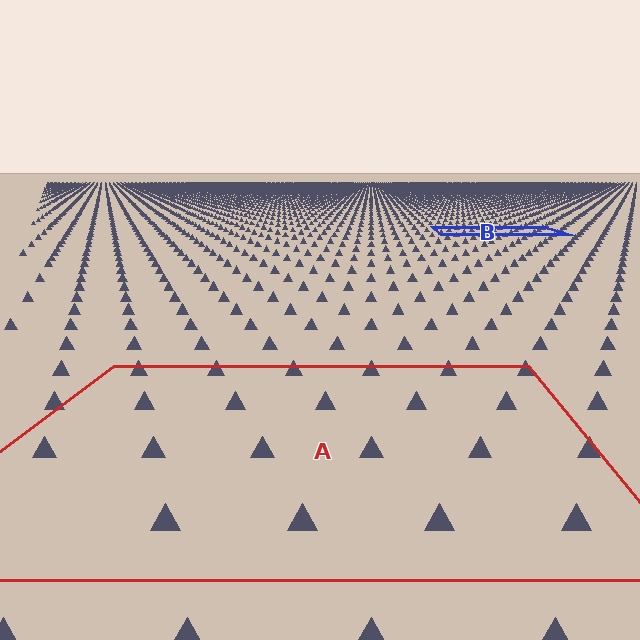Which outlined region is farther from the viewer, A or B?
Region B is farther from the viewer — the texture elements inside it appear smaller and more densely packed.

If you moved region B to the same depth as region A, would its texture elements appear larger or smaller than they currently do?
They would appear larger. At a closer depth, the same texture elements are projected at a bigger on-screen size.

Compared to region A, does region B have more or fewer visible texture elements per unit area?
Region B has more texture elements per unit area — they are packed more densely because it is farther away.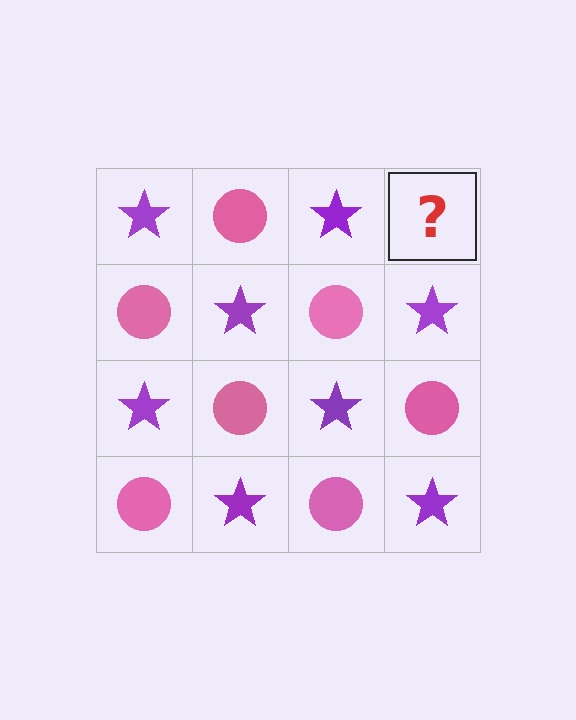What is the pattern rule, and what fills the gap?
The rule is that it alternates purple star and pink circle in a checkerboard pattern. The gap should be filled with a pink circle.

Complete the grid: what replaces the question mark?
The question mark should be replaced with a pink circle.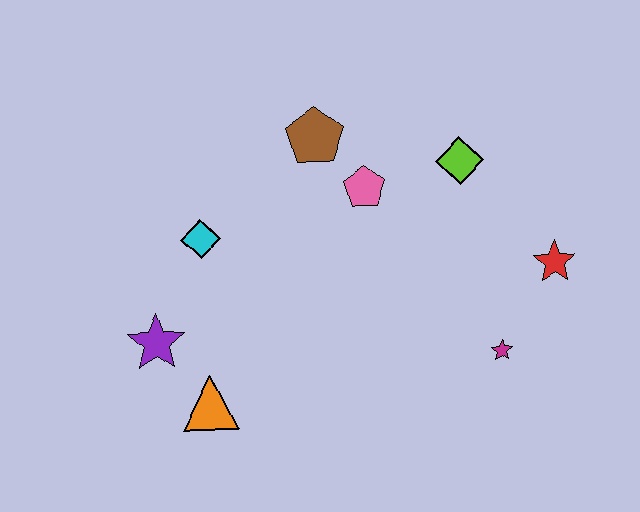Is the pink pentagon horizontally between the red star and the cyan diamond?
Yes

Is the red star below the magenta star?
No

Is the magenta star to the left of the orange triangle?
No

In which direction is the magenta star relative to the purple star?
The magenta star is to the right of the purple star.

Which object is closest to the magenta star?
The red star is closest to the magenta star.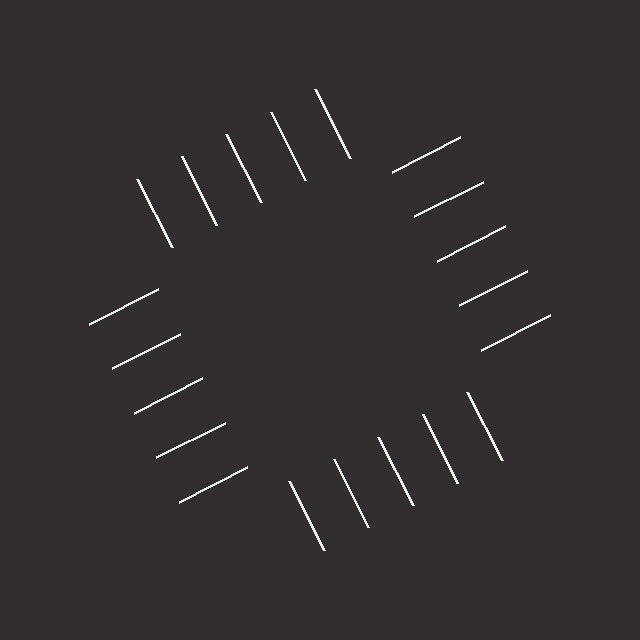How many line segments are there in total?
20 — 5 along each of the 4 edges.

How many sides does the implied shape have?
4 sides — the line-ends trace a square.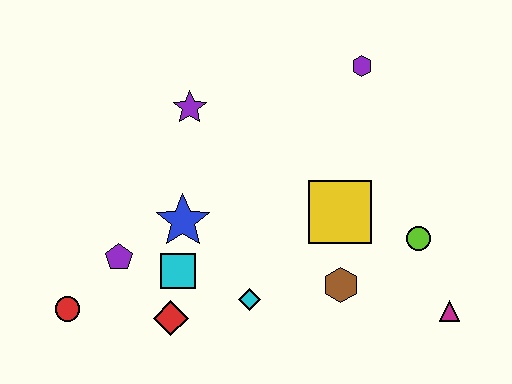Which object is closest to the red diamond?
The cyan square is closest to the red diamond.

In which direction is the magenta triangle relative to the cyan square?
The magenta triangle is to the right of the cyan square.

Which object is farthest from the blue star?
The magenta triangle is farthest from the blue star.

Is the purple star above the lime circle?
Yes